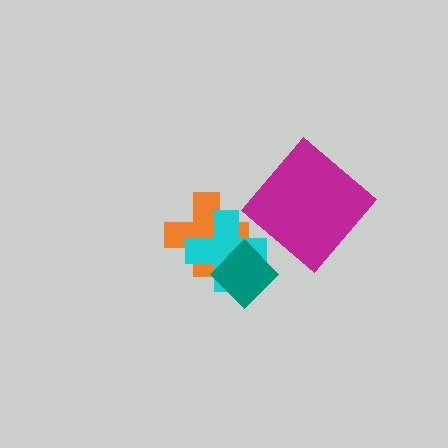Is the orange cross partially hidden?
Yes, it is partially covered by another shape.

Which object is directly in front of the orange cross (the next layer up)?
The cyan cross is directly in front of the orange cross.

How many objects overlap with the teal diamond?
2 objects overlap with the teal diamond.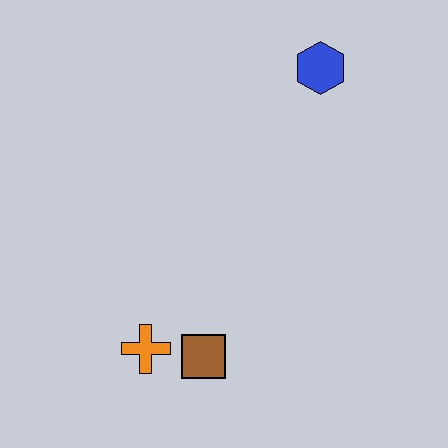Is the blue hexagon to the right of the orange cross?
Yes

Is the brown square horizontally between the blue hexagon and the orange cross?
Yes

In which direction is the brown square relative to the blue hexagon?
The brown square is below the blue hexagon.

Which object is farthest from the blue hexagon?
The orange cross is farthest from the blue hexagon.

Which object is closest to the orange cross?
The brown square is closest to the orange cross.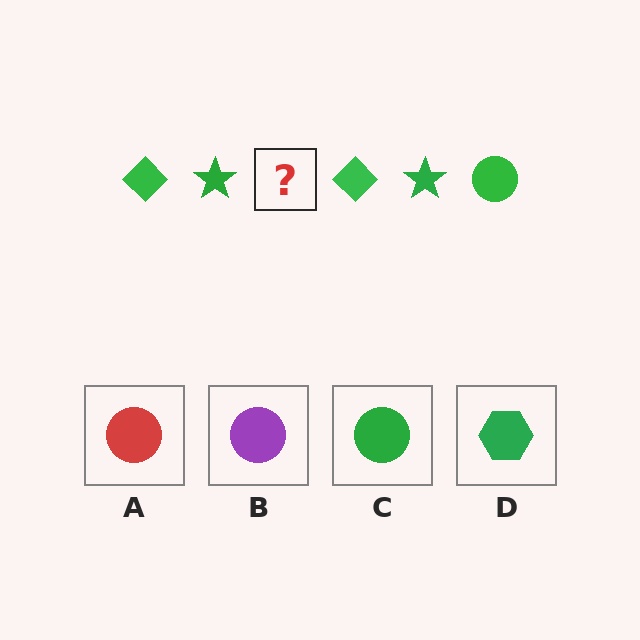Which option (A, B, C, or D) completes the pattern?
C.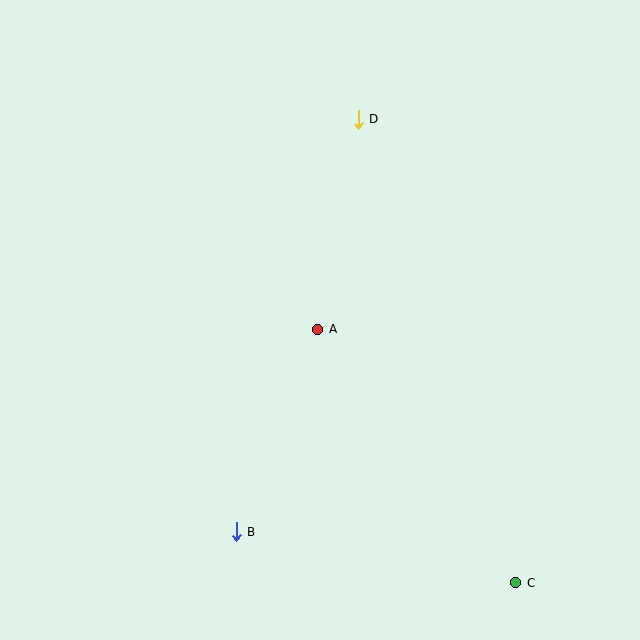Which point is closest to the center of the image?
Point A at (318, 329) is closest to the center.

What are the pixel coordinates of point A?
Point A is at (318, 329).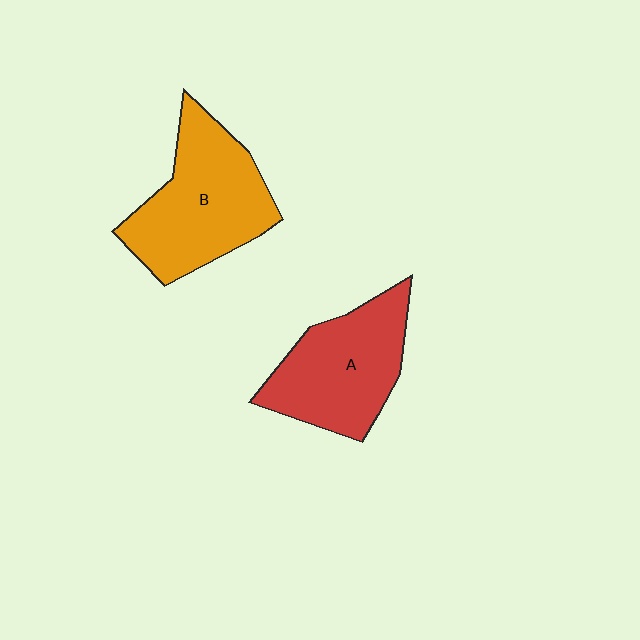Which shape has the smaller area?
Shape A (red).